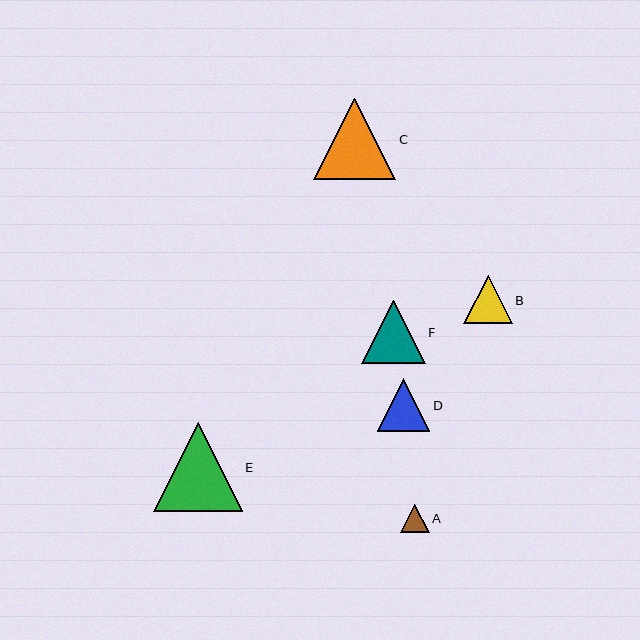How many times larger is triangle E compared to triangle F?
Triangle E is approximately 1.4 times the size of triangle F.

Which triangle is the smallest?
Triangle A is the smallest with a size of approximately 29 pixels.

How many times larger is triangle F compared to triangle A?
Triangle F is approximately 2.2 times the size of triangle A.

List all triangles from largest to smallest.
From largest to smallest: E, C, F, D, B, A.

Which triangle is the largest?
Triangle E is the largest with a size of approximately 88 pixels.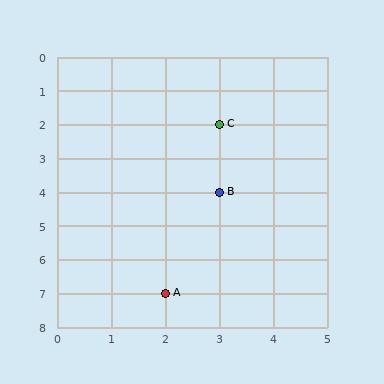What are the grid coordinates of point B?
Point B is at grid coordinates (3, 4).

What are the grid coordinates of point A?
Point A is at grid coordinates (2, 7).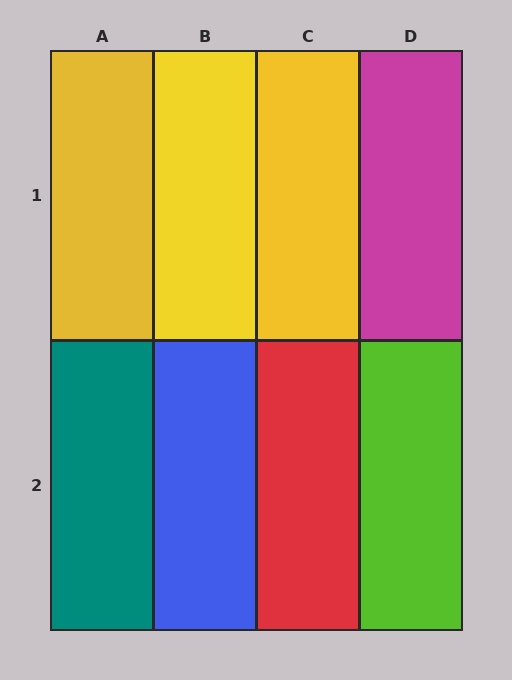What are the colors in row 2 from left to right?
Teal, blue, red, lime.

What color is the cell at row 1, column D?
Magenta.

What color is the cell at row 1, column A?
Yellow.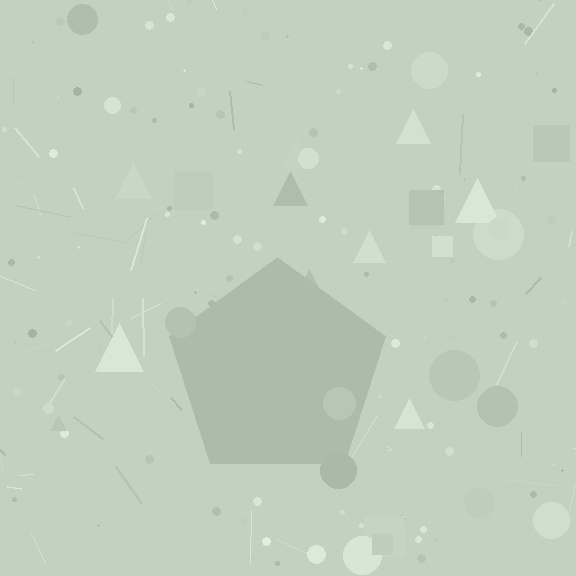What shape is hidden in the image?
A pentagon is hidden in the image.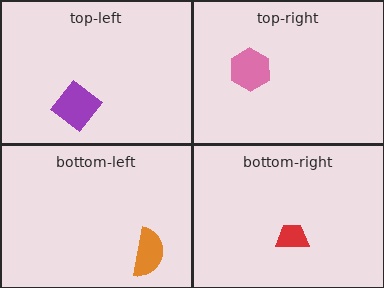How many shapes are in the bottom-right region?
1.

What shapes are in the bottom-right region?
The red trapezoid.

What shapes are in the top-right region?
The pink hexagon.